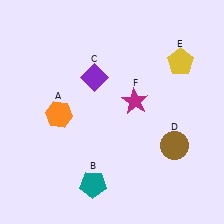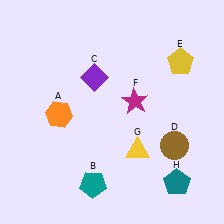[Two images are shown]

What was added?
A yellow triangle (G), a teal pentagon (H) were added in Image 2.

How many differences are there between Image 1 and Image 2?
There are 2 differences between the two images.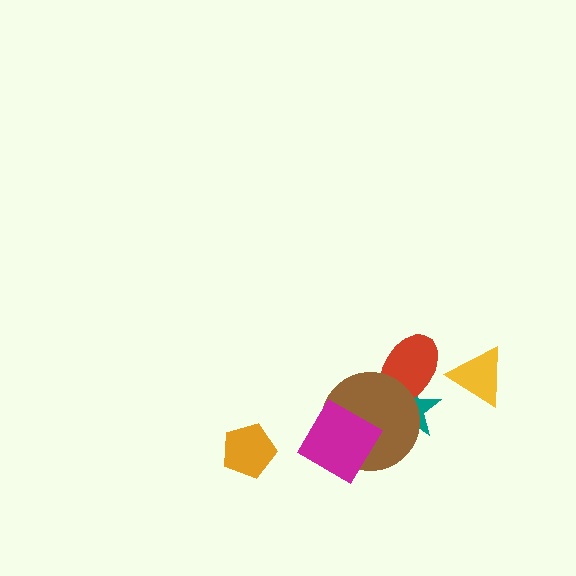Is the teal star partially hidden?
Yes, it is partially covered by another shape.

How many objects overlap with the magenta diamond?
1 object overlaps with the magenta diamond.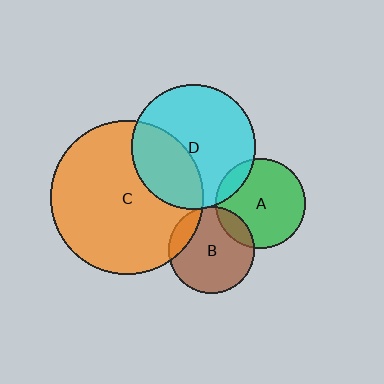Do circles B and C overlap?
Yes.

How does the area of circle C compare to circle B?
Approximately 3.2 times.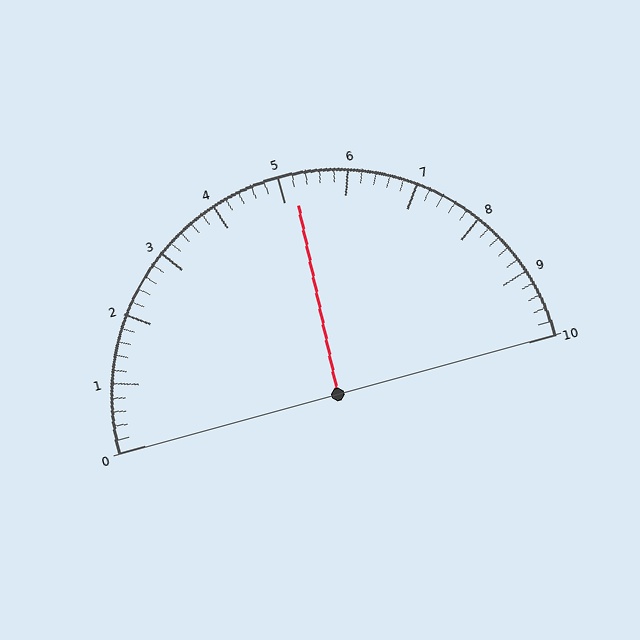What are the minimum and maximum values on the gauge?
The gauge ranges from 0 to 10.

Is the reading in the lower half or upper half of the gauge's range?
The reading is in the upper half of the range (0 to 10).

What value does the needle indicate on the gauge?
The needle indicates approximately 5.2.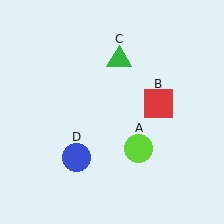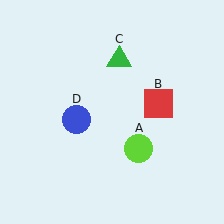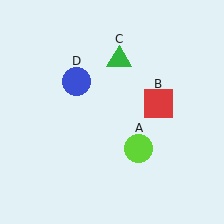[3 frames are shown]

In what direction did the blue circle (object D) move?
The blue circle (object D) moved up.